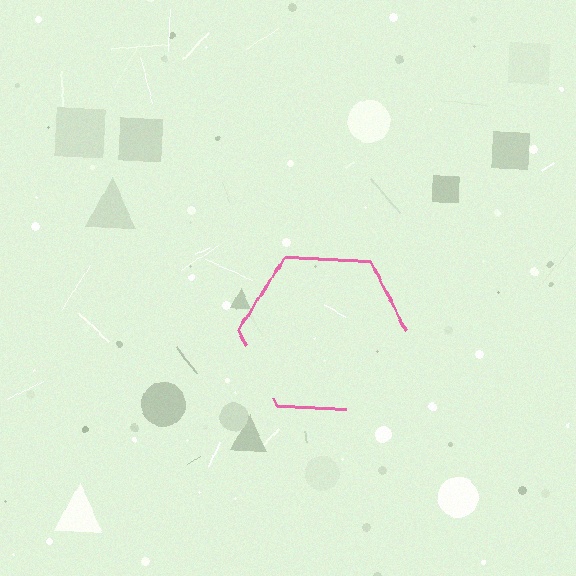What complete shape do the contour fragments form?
The contour fragments form a hexagon.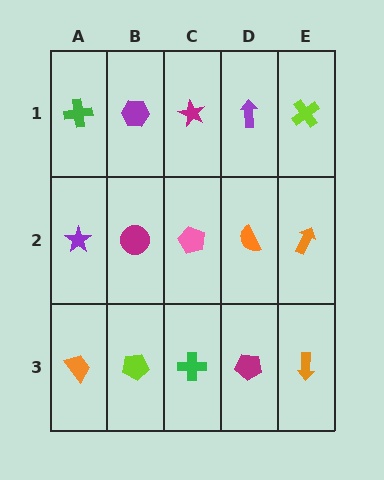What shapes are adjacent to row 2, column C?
A magenta star (row 1, column C), a green cross (row 3, column C), a magenta circle (row 2, column B), an orange semicircle (row 2, column D).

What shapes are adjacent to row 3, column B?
A magenta circle (row 2, column B), an orange trapezoid (row 3, column A), a green cross (row 3, column C).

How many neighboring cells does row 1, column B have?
3.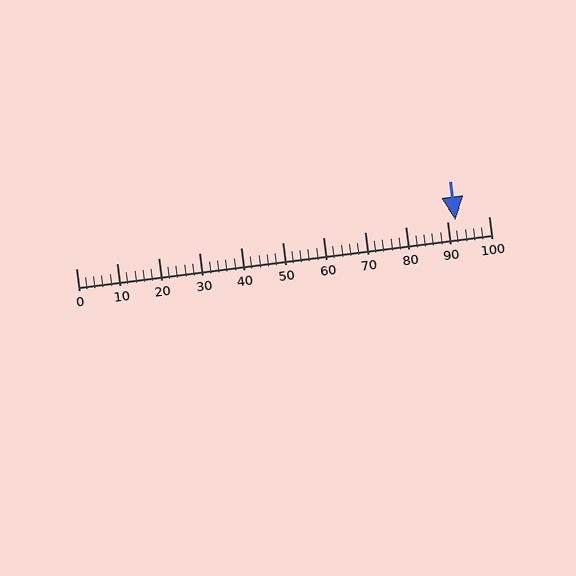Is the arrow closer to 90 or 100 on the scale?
The arrow is closer to 90.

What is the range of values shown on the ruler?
The ruler shows values from 0 to 100.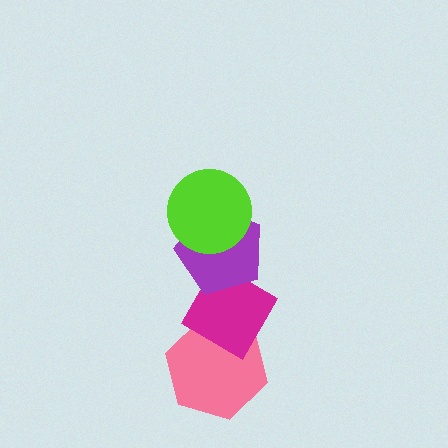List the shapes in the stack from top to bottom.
From top to bottom: the lime circle, the purple pentagon, the magenta diamond, the pink hexagon.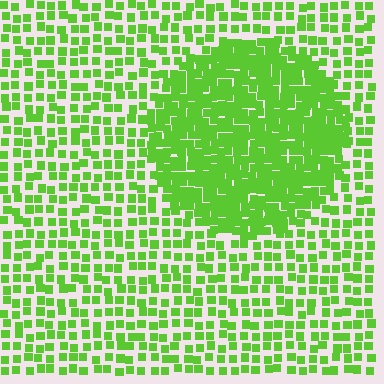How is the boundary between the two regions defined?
The boundary is defined by a change in element density (approximately 2.1x ratio). All elements are the same color, size, and shape.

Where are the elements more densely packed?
The elements are more densely packed inside the circle boundary.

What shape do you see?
I see a circle.